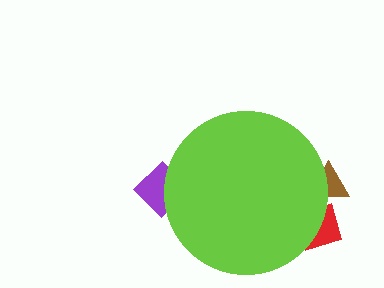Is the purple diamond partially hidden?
Yes, the purple diamond is partially hidden behind the lime circle.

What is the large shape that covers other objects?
A lime circle.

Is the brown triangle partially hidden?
Yes, the brown triangle is partially hidden behind the lime circle.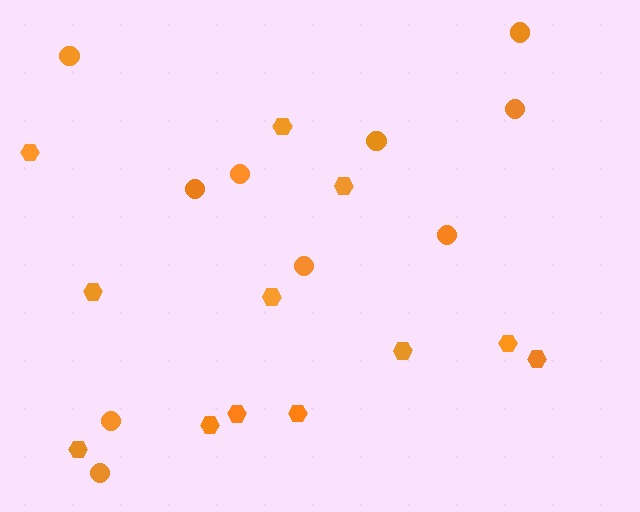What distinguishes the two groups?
There are 2 groups: one group of hexagons (12) and one group of circles (10).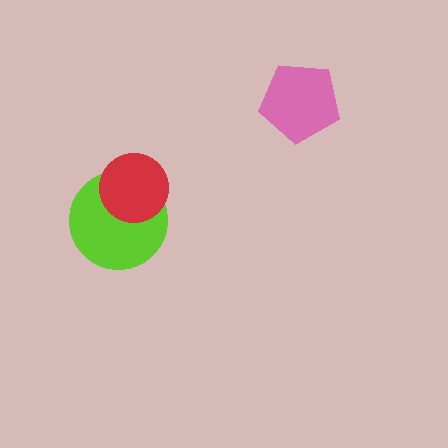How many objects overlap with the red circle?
1 object overlaps with the red circle.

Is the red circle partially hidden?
No, no other shape covers it.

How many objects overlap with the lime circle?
1 object overlaps with the lime circle.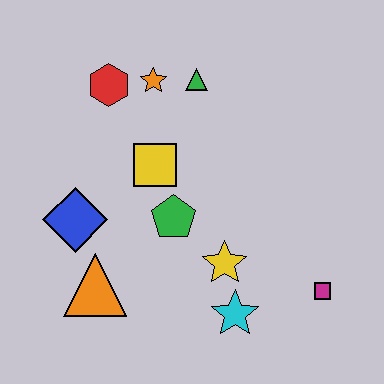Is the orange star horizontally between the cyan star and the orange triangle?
Yes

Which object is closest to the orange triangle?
The blue diamond is closest to the orange triangle.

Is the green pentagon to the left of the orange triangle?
No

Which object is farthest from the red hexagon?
The magenta square is farthest from the red hexagon.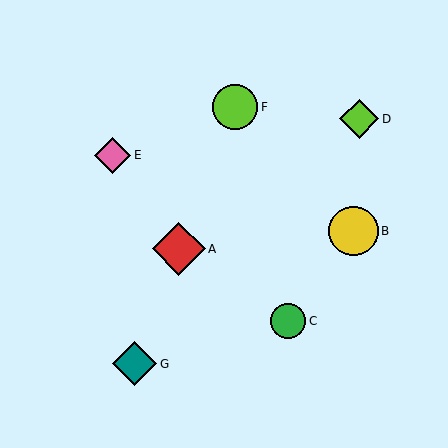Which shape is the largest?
The red diamond (labeled A) is the largest.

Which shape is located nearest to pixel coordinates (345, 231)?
The yellow circle (labeled B) at (353, 231) is nearest to that location.